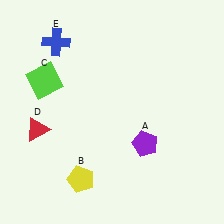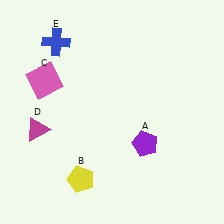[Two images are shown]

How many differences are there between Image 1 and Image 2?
There are 2 differences between the two images.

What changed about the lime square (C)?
In Image 1, C is lime. In Image 2, it changed to pink.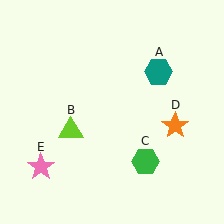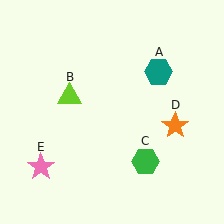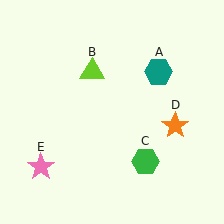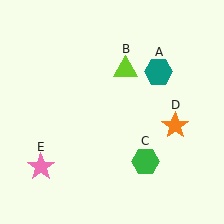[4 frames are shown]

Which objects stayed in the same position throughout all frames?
Teal hexagon (object A) and green hexagon (object C) and orange star (object D) and pink star (object E) remained stationary.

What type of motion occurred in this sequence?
The lime triangle (object B) rotated clockwise around the center of the scene.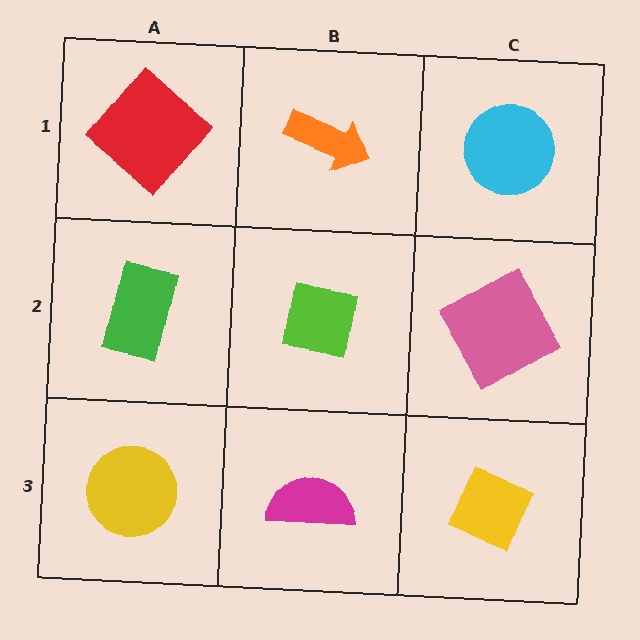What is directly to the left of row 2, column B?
A green rectangle.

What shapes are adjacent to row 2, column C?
A cyan circle (row 1, column C), a yellow diamond (row 3, column C), a lime square (row 2, column B).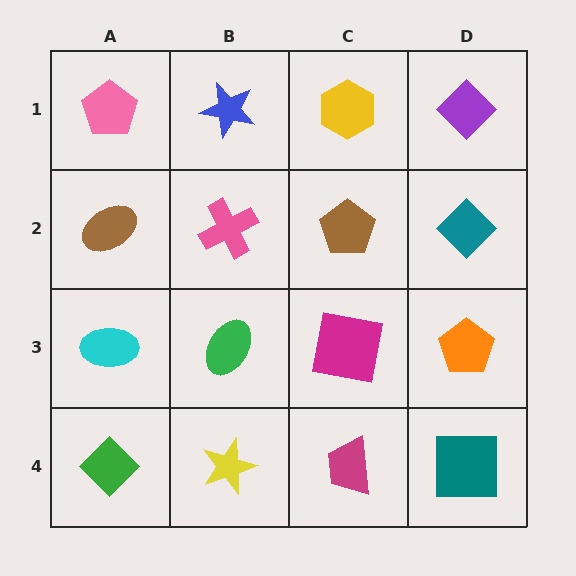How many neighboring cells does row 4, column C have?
3.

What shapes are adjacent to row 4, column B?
A green ellipse (row 3, column B), a green diamond (row 4, column A), a magenta trapezoid (row 4, column C).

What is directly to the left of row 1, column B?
A pink pentagon.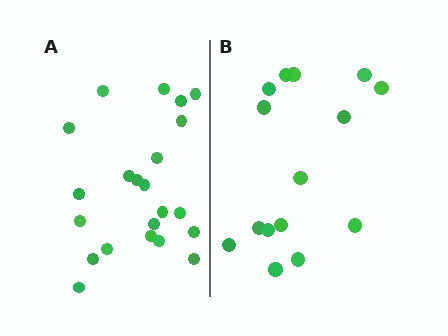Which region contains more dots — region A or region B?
Region A (the left region) has more dots.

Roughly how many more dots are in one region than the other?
Region A has roughly 8 or so more dots than region B.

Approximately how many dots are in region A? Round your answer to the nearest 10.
About 20 dots. (The exact count is 22, which rounds to 20.)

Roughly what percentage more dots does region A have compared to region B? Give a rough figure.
About 45% more.